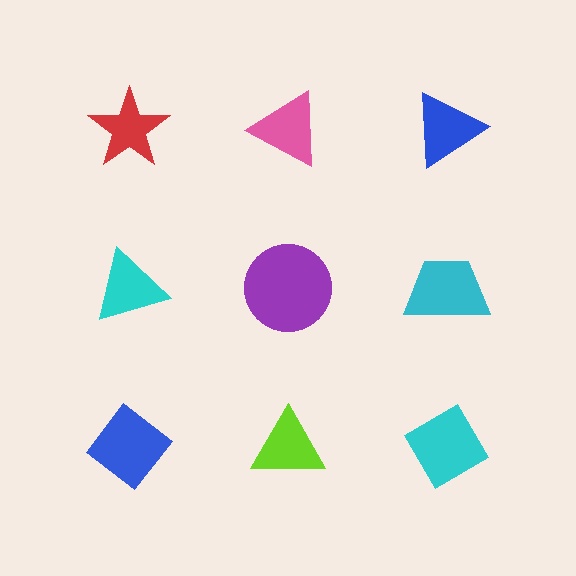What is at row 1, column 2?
A pink triangle.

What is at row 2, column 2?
A purple circle.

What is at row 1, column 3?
A blue triangle.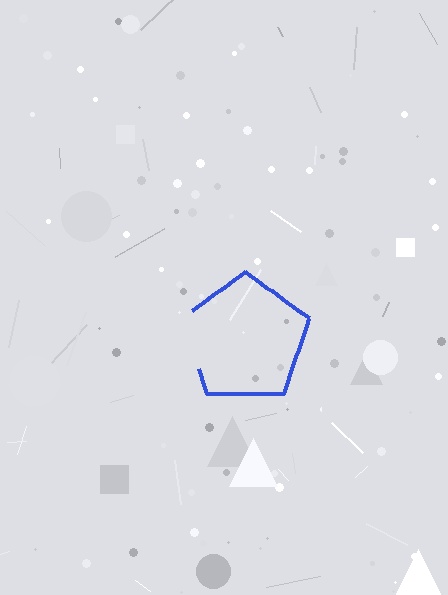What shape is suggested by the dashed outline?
The dashed outline suggests a pentagon.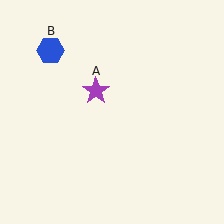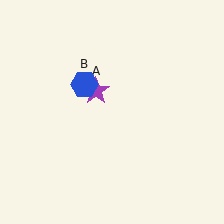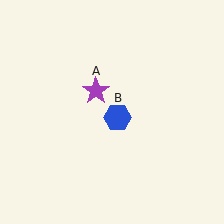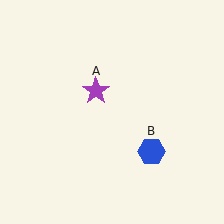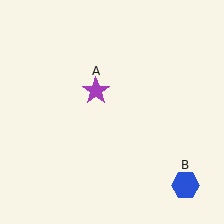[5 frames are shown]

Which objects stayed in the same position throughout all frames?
Purple star (object A) remained stationary.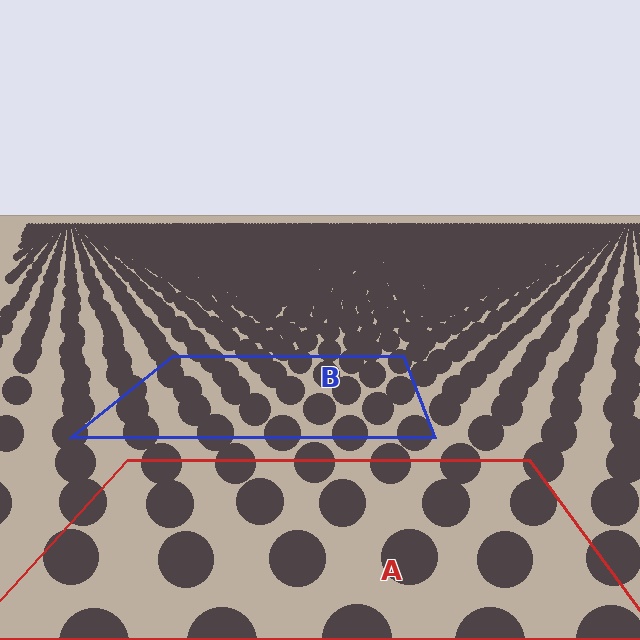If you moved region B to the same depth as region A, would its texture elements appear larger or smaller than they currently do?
They would appear larger. At a closer depth, the same texture elements are projected at a bigger on-screen size.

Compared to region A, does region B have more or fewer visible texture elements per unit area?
Region B has more texture elements per unit area — they are packed more densely because it is farther away.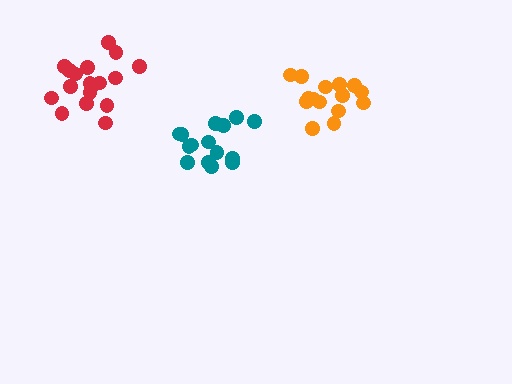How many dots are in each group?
Group 1: 15 dots, Group 2: 18 dots, Group 3: 15 dots (48 total).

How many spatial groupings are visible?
There are 3 spatial groupings.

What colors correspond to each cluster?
The clusters are colored: teal, red, orange.